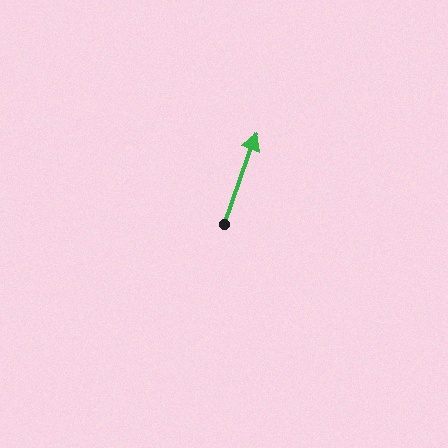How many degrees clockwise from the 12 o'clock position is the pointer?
Approximately 19 degrees.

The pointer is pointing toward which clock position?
Roughly 1 o'clock.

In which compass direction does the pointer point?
North.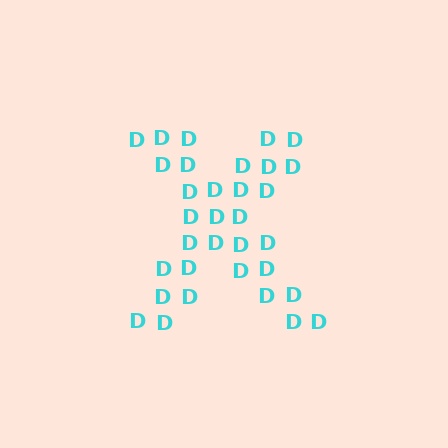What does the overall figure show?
The overall figure shows the letter X.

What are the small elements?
The small elements are letter D's.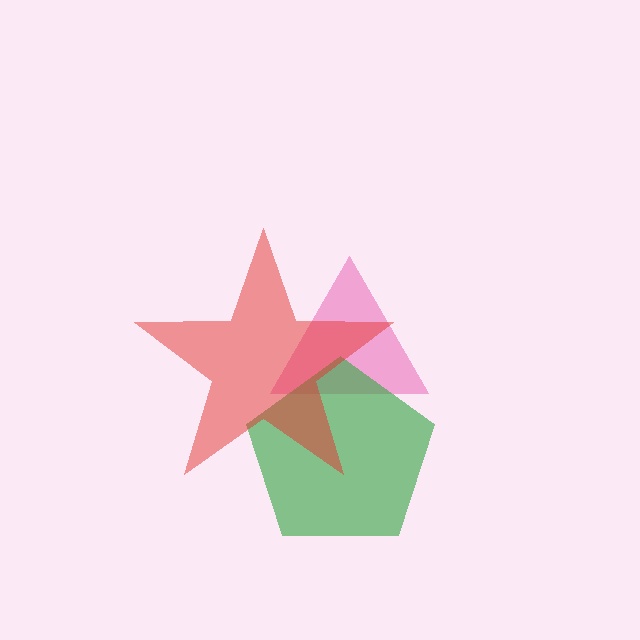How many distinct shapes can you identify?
There are 3 distinct shapes: a pink triangle, a green pentagon, a red star.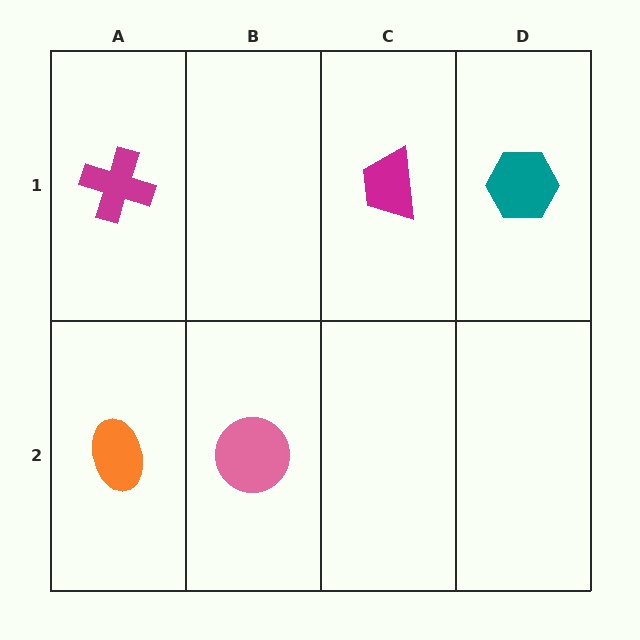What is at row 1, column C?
A magenta trapezoid.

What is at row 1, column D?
A teal hexagon.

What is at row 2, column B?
A pink circle.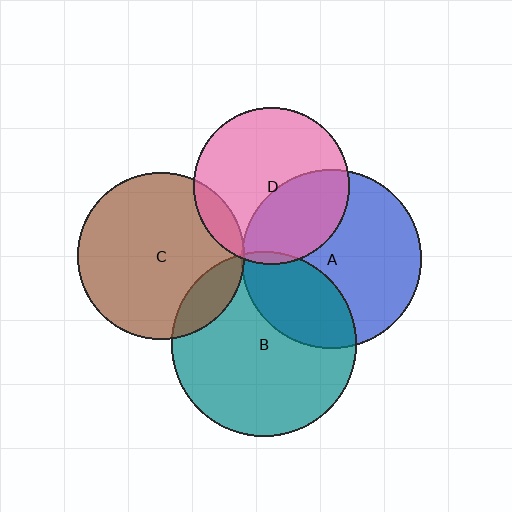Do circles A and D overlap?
Yes.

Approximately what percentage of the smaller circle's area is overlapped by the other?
Approximately 35%.